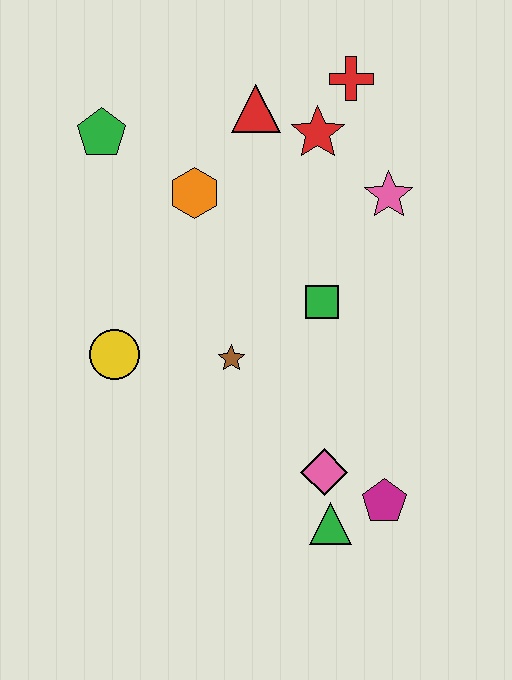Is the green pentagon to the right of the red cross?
No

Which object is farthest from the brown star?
The red cross is farthest from the brown star.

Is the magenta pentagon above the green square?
No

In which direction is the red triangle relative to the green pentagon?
The red triangle is to the right of the green pentagon.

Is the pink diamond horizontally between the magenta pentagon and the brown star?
Yes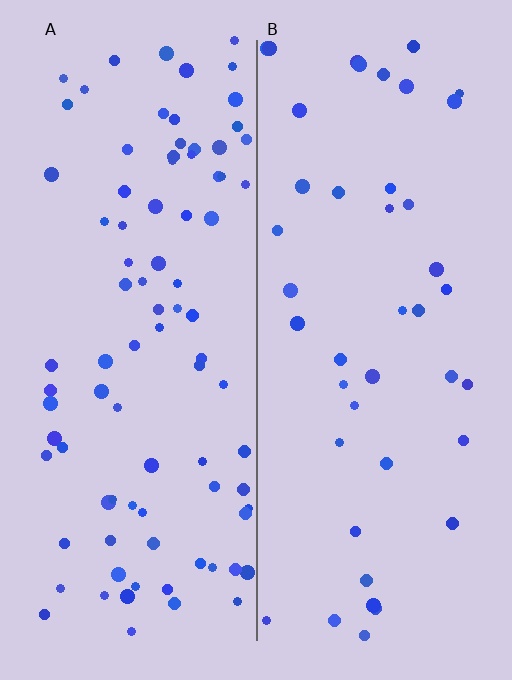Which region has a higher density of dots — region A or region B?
A (the left).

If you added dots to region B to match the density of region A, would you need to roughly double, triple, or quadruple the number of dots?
Approximately double.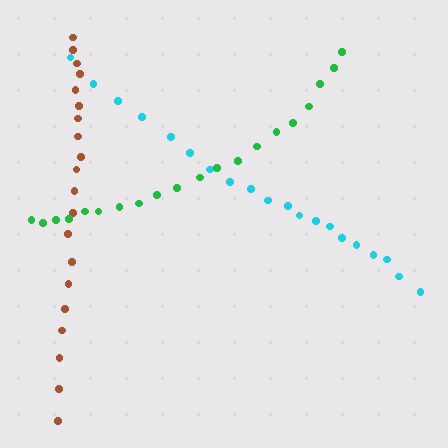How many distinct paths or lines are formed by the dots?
There are 3 distinct paths.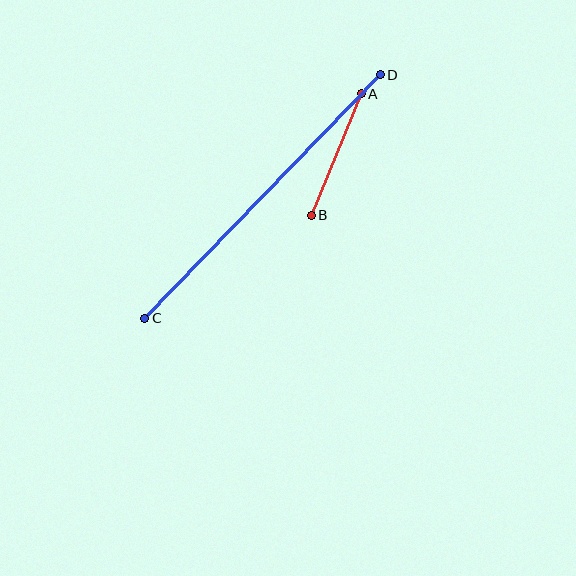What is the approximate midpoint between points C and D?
The midpoint is at approximately (263, 197) pixels.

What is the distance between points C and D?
The distance is approximately 339 pixels.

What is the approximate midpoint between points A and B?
The midpoint is at approximately (336, 155) pixels.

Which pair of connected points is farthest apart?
Points C and D are farthest apart.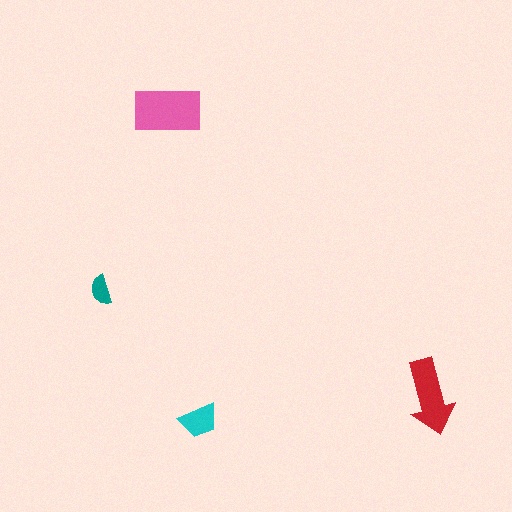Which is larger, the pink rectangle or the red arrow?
The pink rectangle.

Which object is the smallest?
The teal semicircle.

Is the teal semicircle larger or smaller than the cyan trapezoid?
Smaller.